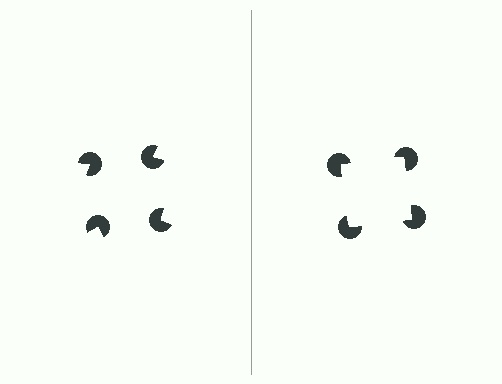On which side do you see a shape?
An illusory square appears on the right side. On the left side the wedge cuts are rotated, so no coherent shape forms.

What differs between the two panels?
The pac-man discs are positioned identically on both sides; only the wedge orientations differ. On the right they align to a square; on the left they are misaligned.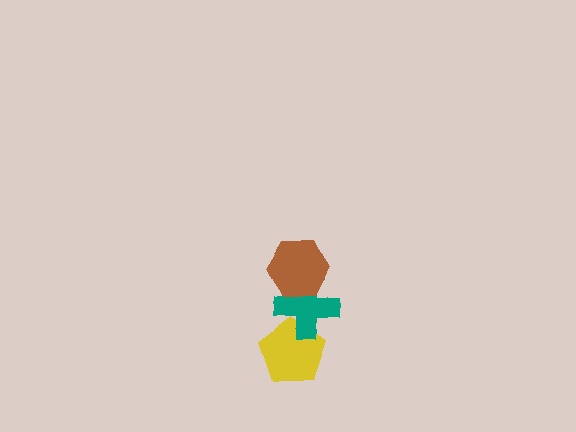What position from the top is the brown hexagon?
The brown hexagon is 1st from the top.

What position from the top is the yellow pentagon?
The yellow pentagon is 3rd from the top.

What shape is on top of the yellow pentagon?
The teal cross is on top of the yellow pentagon.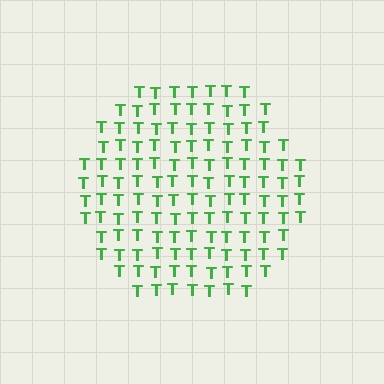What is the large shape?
The large shape is a hexagon.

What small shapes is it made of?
It is made of small letter T's.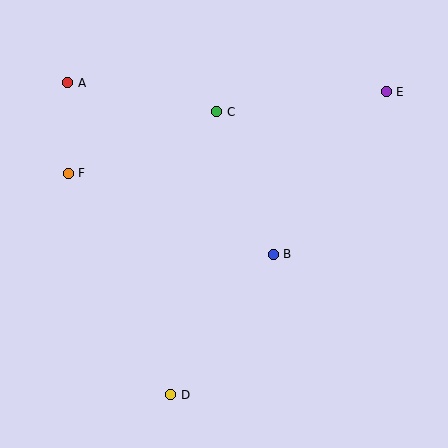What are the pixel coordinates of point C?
Point C is at (217, 112).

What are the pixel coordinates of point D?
Point D is at (171, 395).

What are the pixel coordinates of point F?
Point F is at (68, 173).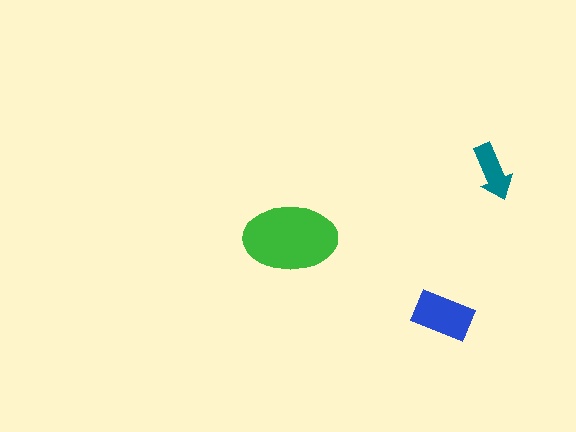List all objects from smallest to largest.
The teal arrow, the blue rectangle, the green ellipse.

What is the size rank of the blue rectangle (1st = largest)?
2nd.